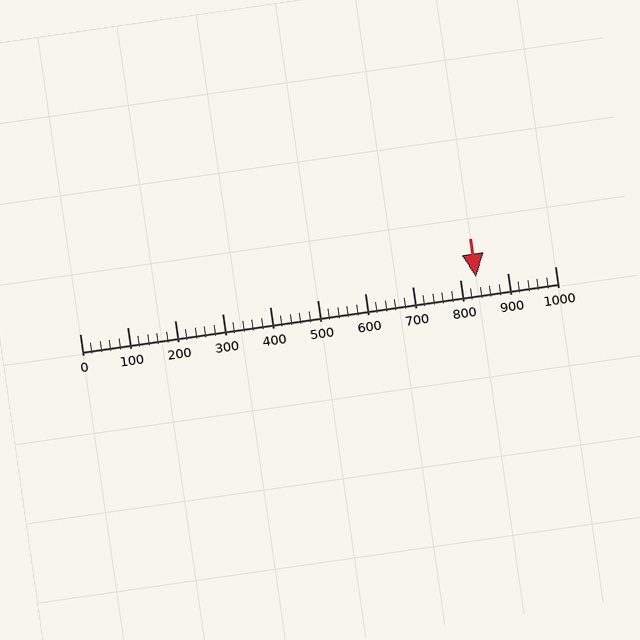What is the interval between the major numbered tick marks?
The major tick marks are spaced 100 units apart.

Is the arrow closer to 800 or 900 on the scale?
The arrow is closer to 800.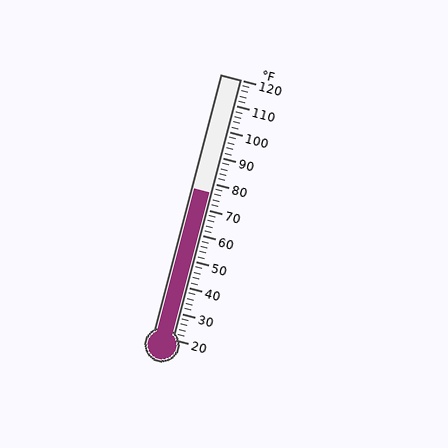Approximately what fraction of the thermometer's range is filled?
The thermometer is filled to approximately 55% of its range.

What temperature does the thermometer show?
The thermometer shows approximately 76°F.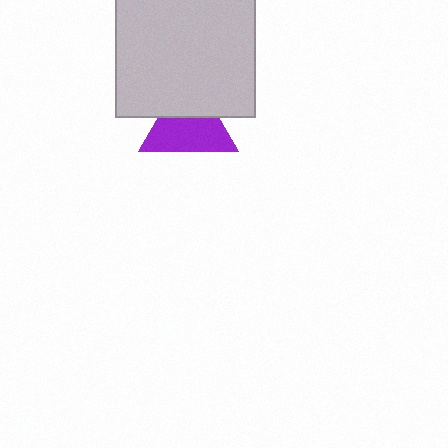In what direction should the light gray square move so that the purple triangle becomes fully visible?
The light gray square should move up. That is the shortest direction to clear the overlap and leave the purple triangle fully visible.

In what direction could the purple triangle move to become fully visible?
The purple triangle could move down. That would shift it out from behind the light gray square entirely.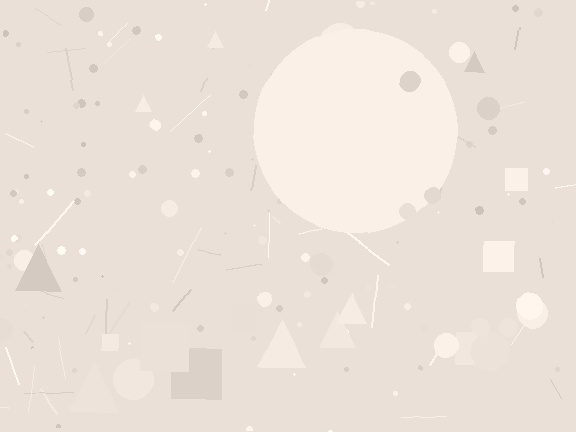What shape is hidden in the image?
A circle is hidden in the image.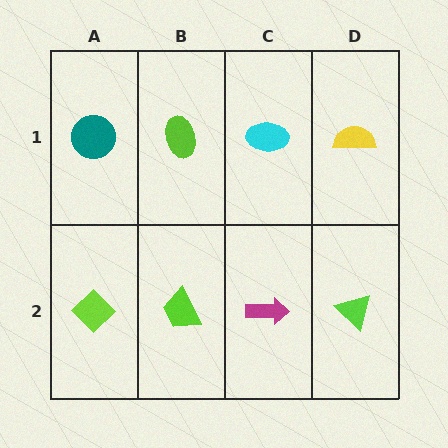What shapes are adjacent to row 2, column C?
A cyan ellipse (row 1, column C), a lime trapezoid (row 2, column B), a lime triangle (row 2, column D).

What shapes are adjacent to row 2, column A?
A teal circle (row 1, column A), a lime trapezoid (row 2, column B).